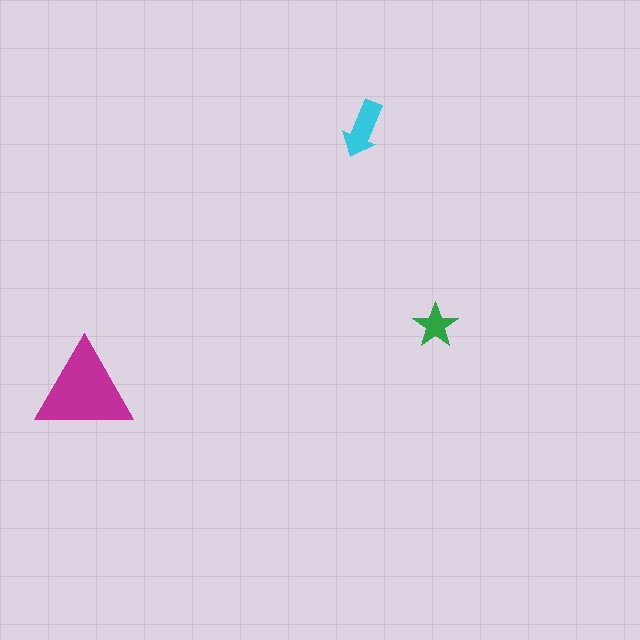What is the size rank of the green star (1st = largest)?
3rd.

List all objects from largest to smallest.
The magenta triangle, the cyan arrow, the green star.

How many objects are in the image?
There are 3 objects in the image.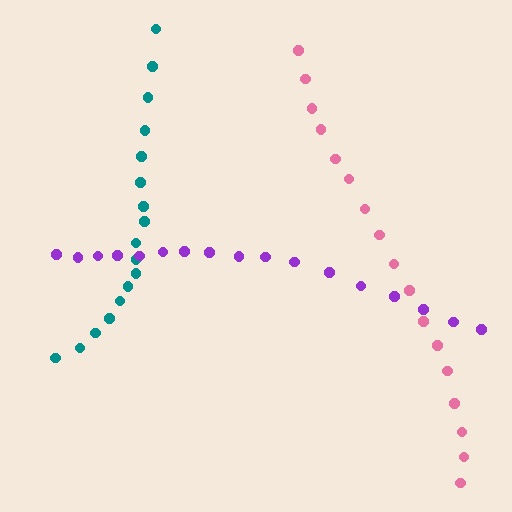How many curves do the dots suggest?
There are 3 distinct paths.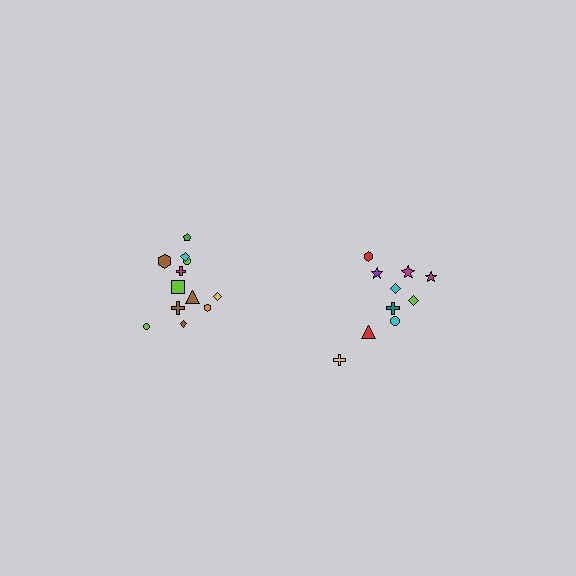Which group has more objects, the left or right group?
The left group.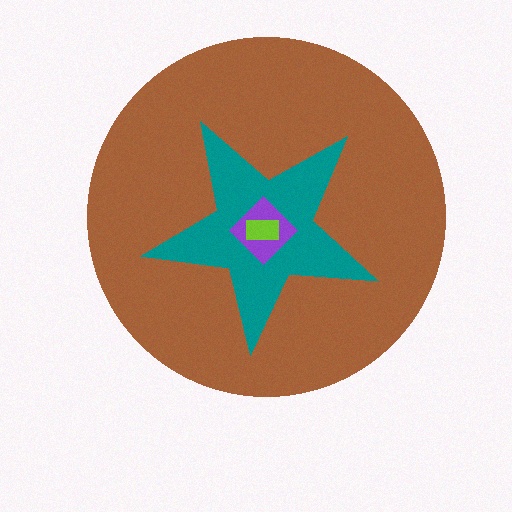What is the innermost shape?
The lime rectangle.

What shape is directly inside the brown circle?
The teal star.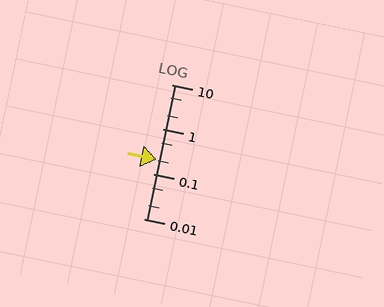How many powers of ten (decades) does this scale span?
The scale spans 3 decades, from 0.01 to 10.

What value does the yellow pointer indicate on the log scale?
The pointer indicates approximately 0.21.